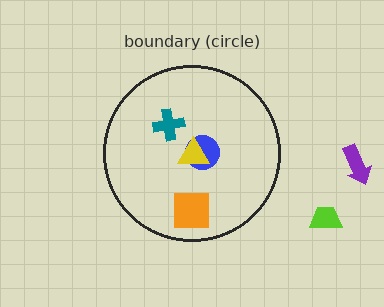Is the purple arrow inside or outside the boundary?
Outside.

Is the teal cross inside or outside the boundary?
Inside.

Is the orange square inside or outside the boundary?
Inside.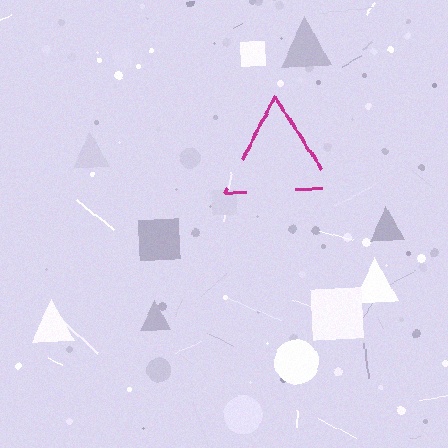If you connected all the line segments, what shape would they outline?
They would outline a triangle.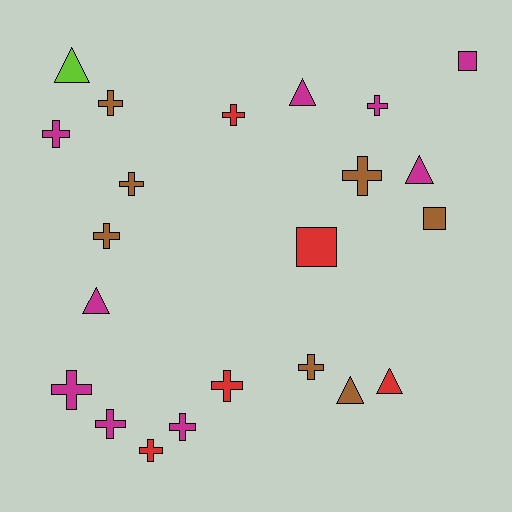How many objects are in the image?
There are 22 objects.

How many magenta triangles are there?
There are 3 magenta triangles.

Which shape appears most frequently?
Cross, with 13 objects.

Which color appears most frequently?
Magenta, with 9 objects.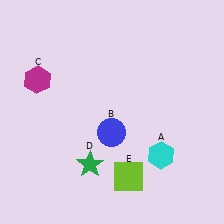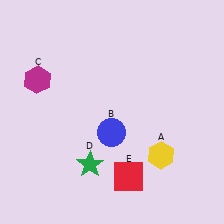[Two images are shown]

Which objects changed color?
A changed from cyan to yellow. E changed from lime to red.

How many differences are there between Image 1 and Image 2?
There are 2 differences between the two images.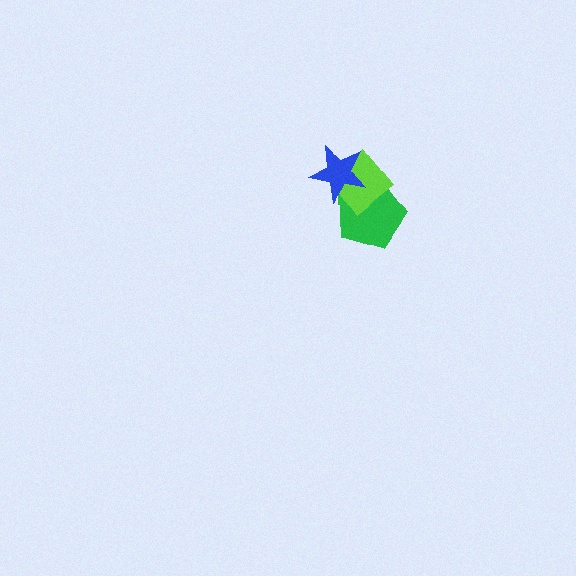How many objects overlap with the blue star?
2 objects overlap with the blue star.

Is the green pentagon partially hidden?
Yes, it is partially covered by another shape.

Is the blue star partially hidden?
No, no other shape covers it.